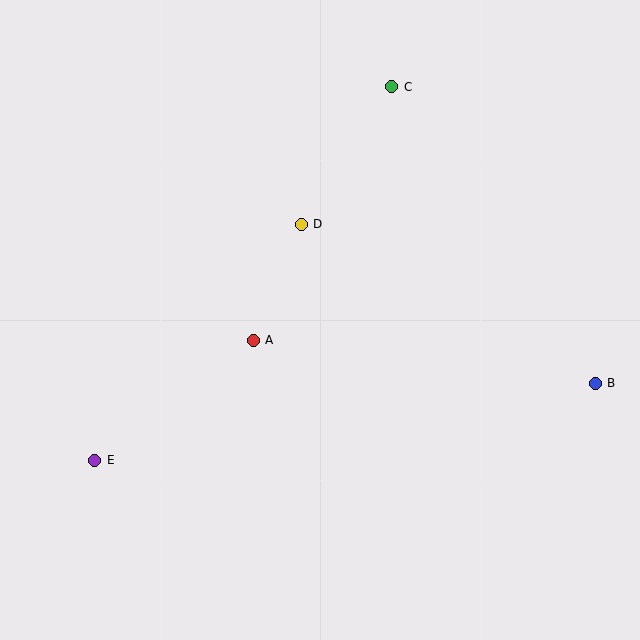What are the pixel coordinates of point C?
Point C is at (391, 87).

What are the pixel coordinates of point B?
Point B is at (595, 383).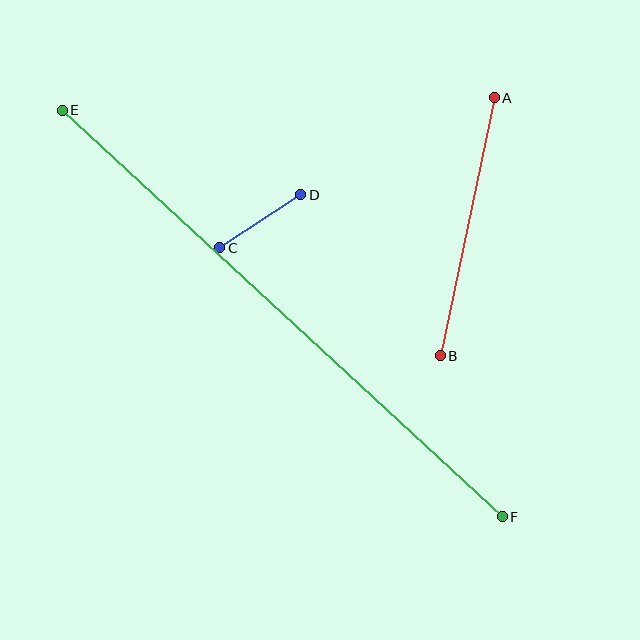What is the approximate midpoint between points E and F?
The midpoint is at approximately (282, 313) pixels.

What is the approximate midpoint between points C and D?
The midpoint is at approximately (260, 221) pixels.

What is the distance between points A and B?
The distance is approximately 263 pixels.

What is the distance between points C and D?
The distance is approximately 97 pixels.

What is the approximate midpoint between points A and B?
The midpoint is at approximately (467, 227) pixels.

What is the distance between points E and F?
The distance is approximately 599 pixels.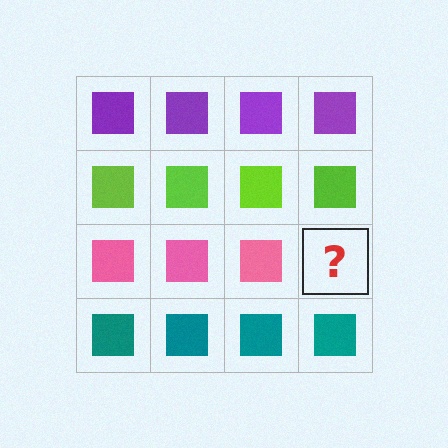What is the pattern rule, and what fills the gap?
The rule is that each row has a consistent color. The gap should be filled with a pink square.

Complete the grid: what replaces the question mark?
The question mark should be replaced with a pink square.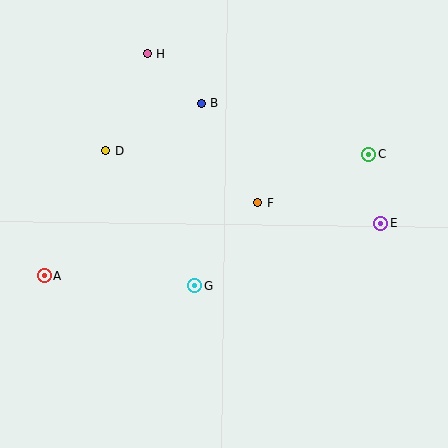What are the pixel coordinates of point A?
Point A is at (45, 275).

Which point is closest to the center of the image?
Point F at (258, 203) is closest to the center.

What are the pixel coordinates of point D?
Point D is at (106, 150).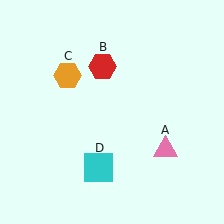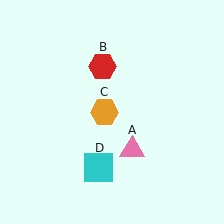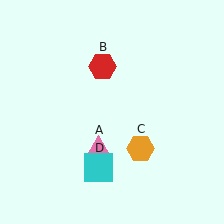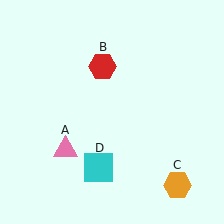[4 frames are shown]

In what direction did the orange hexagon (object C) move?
The orange hexagon (object C) moved down and to the right.